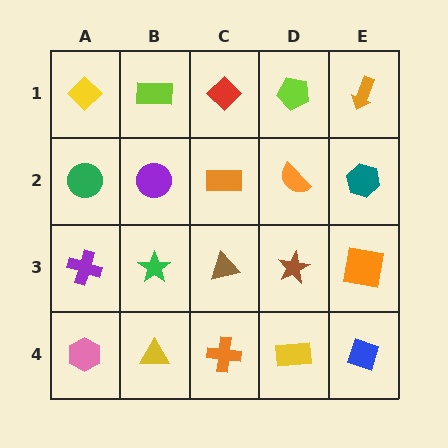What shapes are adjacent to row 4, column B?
A green star (row 3, column B), a pink hexagon (row 4, column A), an orange cross (row 4, column C).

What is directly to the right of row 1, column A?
A lime rectangle.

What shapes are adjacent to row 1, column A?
A green circle (row 2, column A), a lime rectangle (row 1, column B).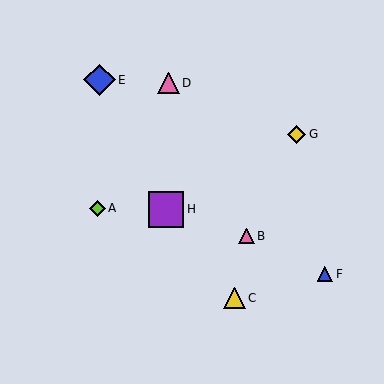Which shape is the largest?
The purple square (labeled H) is the largest.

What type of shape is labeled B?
Shape B is a pink triangle.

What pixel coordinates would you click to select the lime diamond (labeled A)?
Click at (97, 208) to select the lime diamond A.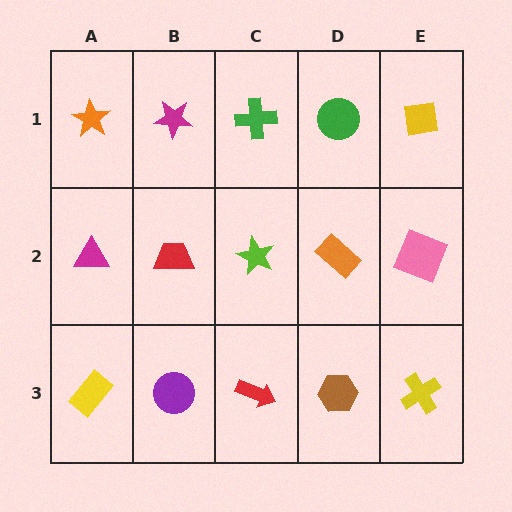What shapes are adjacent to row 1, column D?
An orange rectangle (row 2, column D), a green cross (row 1, column C), a yellow square (row 1, column E).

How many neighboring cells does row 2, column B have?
4.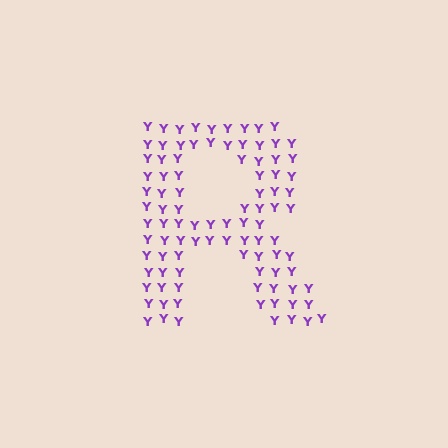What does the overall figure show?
The overall figure shows the letter R.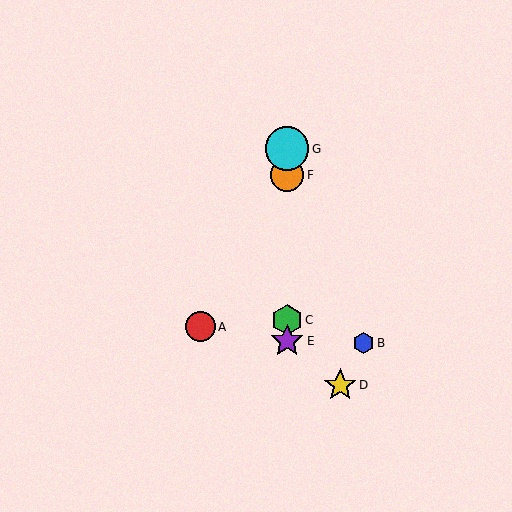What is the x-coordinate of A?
Object A is at x≈201.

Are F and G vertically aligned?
Yes, both are at x≈287.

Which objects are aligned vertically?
Objects C, E, F, G are aligned vertically.